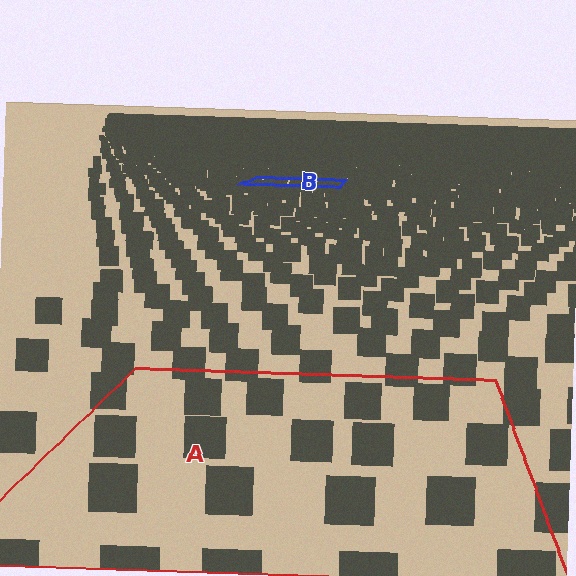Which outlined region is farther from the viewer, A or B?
Region B is farther from the viewer — the texture elements inside it appear smaller and more densely packed.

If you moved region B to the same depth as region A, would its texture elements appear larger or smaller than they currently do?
They would appear larger. At a closer depth, the same texture elements are projected at a bigger on-screen size.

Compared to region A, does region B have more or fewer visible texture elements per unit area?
Region B has more texture elements per unit area — they are packed more densely because it is farther away.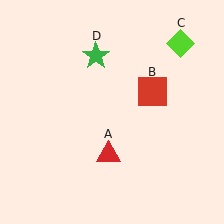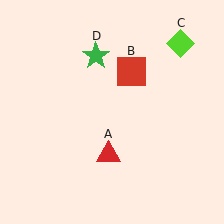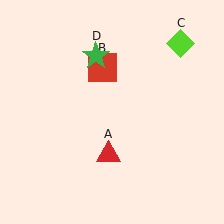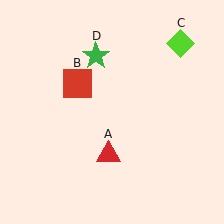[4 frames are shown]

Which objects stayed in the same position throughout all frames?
Red triangle (object A) and lime diamond (object C) and green star (object D) remained stationary.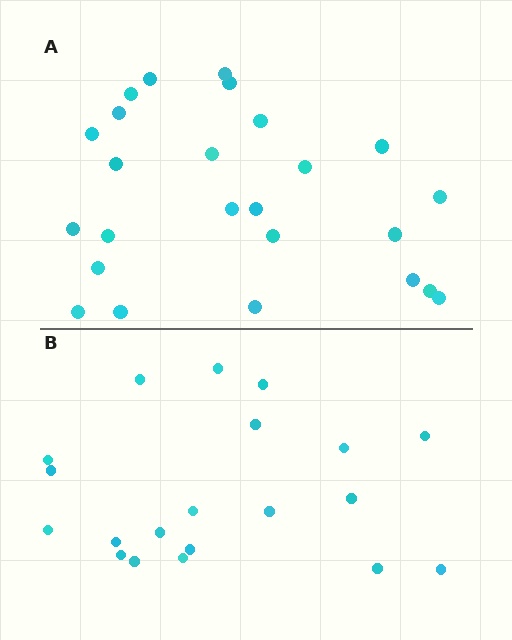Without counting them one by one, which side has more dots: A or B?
Region A (the top region) has more dots.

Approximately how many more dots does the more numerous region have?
Region A has about 5 more dots than region B.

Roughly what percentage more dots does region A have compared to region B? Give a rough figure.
About 25% more.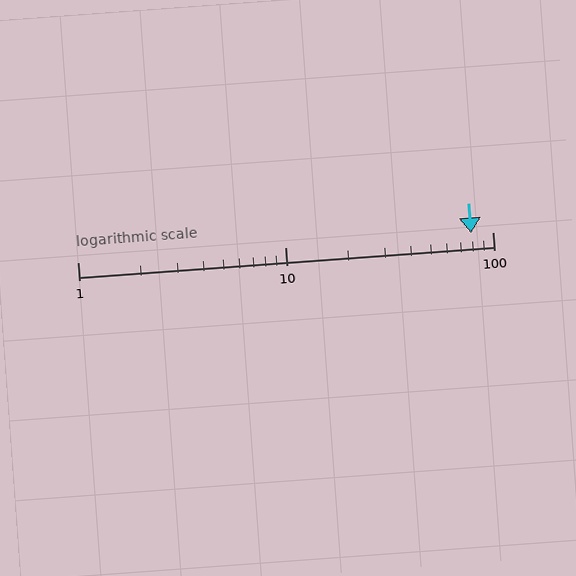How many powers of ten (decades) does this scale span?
The scale spans 2 decades, from 1 to 100.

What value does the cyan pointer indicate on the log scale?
The pointer indicates approximately 79.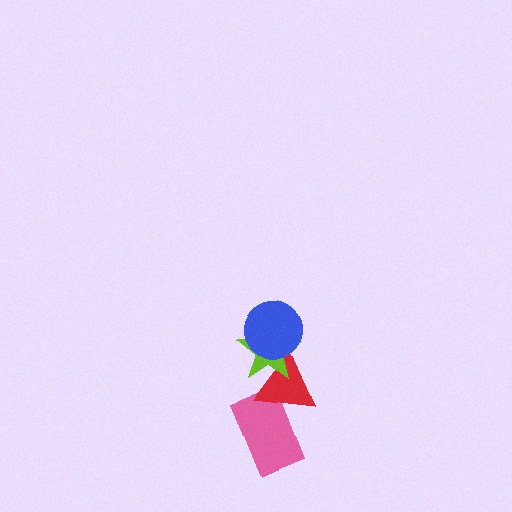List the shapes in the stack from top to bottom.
From top to bottom: the blue circle, the lime star, the red triangle, the pink rectangle.